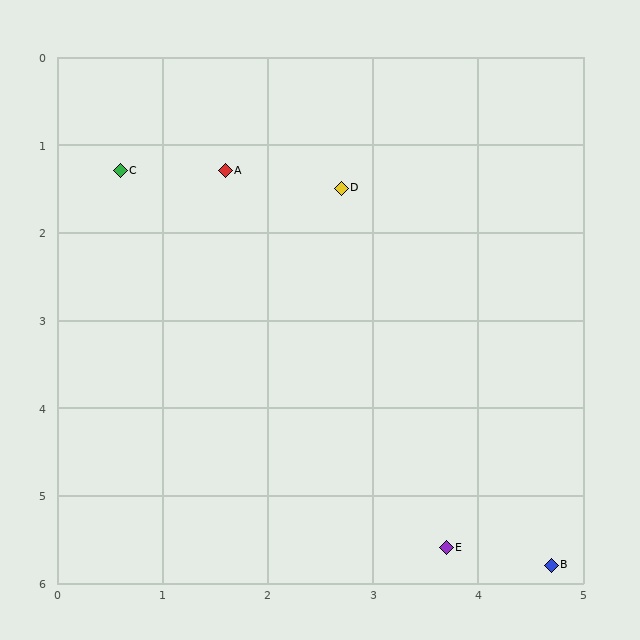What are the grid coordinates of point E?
Point E is at approximately (3.7, 5.6).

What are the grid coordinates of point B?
Point B is at approximately (4.7, 5.8).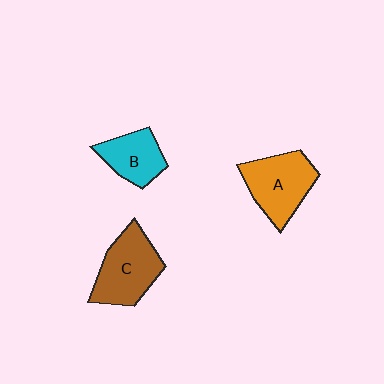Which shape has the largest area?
Shape C (brown).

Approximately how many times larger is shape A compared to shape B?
Approximately 1.4 times.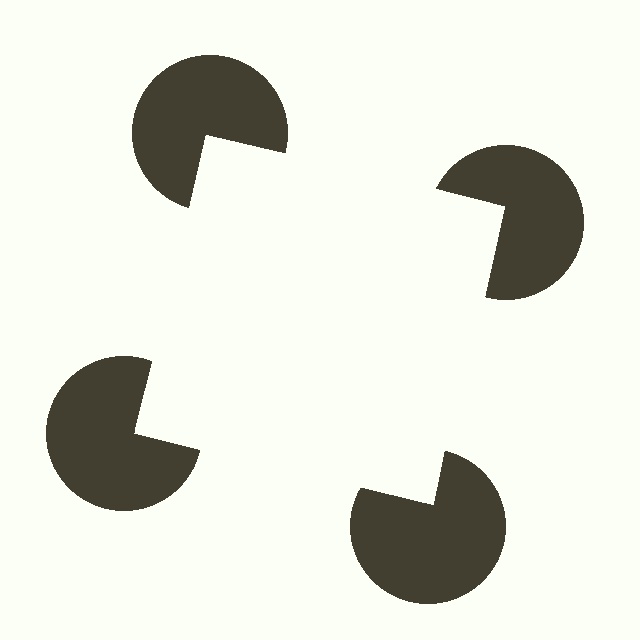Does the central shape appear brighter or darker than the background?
It typically appears slightly brighter than the background, even though no actual brightness change is drawn.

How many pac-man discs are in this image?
There are 4 — one at each vertex of the illusory square.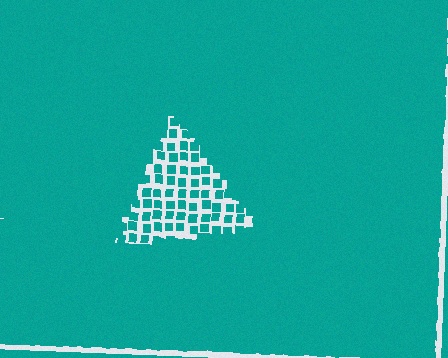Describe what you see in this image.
The image contains small teal elements arranged at two different densities. A triangle-shaped region is visible where the elements are less densely packed than the surrounding area.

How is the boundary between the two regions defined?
The boundary is defined by a change in element density (approximately 2.9x ratio). All elements are the same color, size, and shape.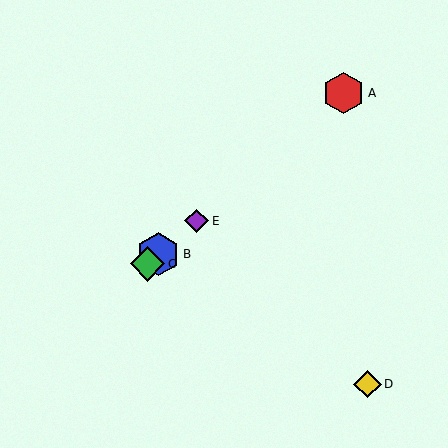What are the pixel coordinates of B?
Object B is at (158, 254).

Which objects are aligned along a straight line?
Objects A, B, C, E are aligned along a straight line.